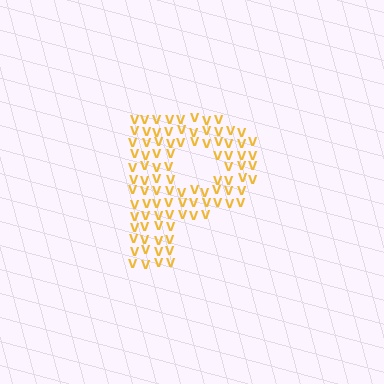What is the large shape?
The large shape is the letter P.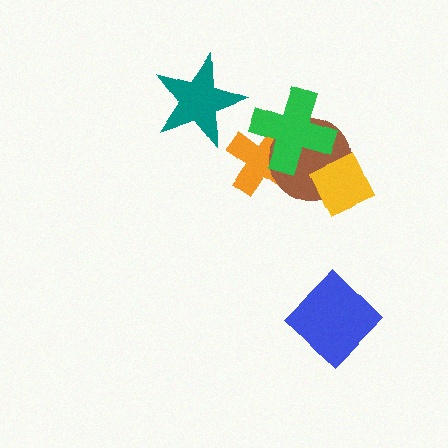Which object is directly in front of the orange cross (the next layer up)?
The brown circle is directly in front of the orange cross.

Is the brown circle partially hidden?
Yes, it is partially covered by another shape.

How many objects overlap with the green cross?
2 objects overlap with the green cross.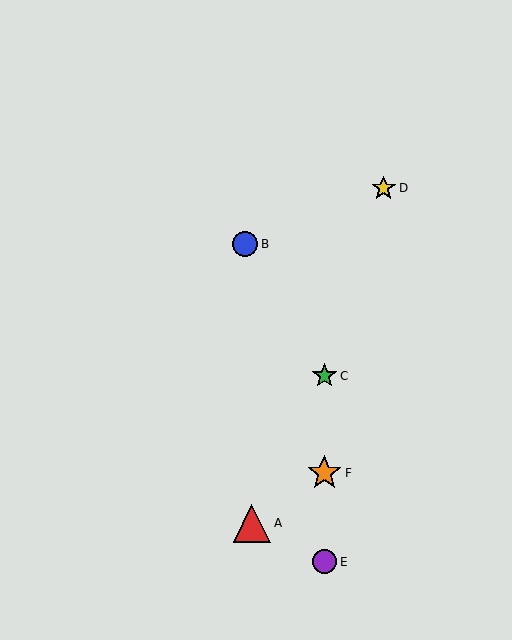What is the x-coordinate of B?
Object B is at x≈245.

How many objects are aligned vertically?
3 objects (C, E, F) are aligned vertically.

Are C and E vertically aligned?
Yes, both are at x≈324.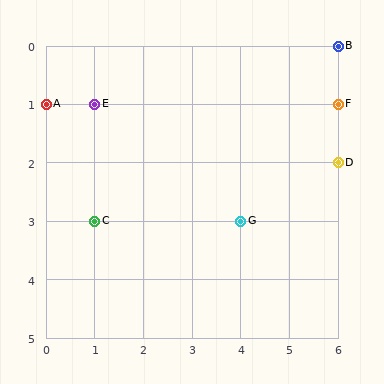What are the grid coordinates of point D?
Point D is at grid coordinates (6, 2).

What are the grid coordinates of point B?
Point B is at grid coordinates (6, 0).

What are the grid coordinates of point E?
Point E is at grid coordinates (1, 1).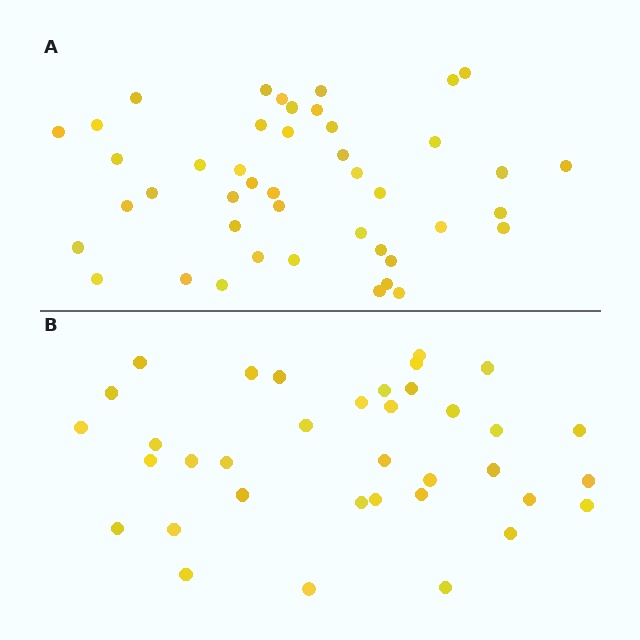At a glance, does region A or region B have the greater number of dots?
Region A (the top region) has more dots.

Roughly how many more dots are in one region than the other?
Region A has roughly 8 or so more dots than region B.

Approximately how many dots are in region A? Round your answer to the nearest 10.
About 40 dots. (The exact count is 44, which rounds to 40.)